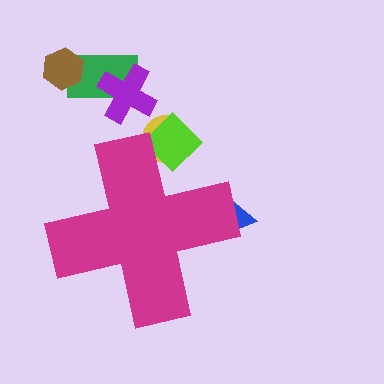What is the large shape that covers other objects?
A magenta cross.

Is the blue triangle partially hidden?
Yes, the blue triangle is partially hidden behind the magenta cross.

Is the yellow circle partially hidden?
Yes, the yellow circle is partially hidden behind the magenta cross.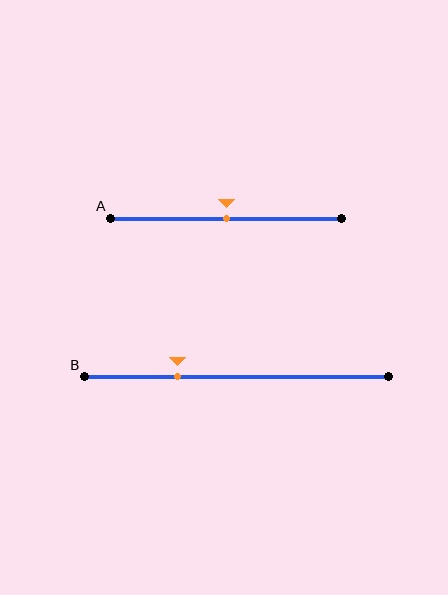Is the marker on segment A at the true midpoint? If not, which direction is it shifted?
Yes, the marker on segment A is at the true midpoint.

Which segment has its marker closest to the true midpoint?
Segment A has its marker closest to the true midpoint.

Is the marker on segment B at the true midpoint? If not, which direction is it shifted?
No, the marker on segment B is shifted to the left by about 19% of the segment length.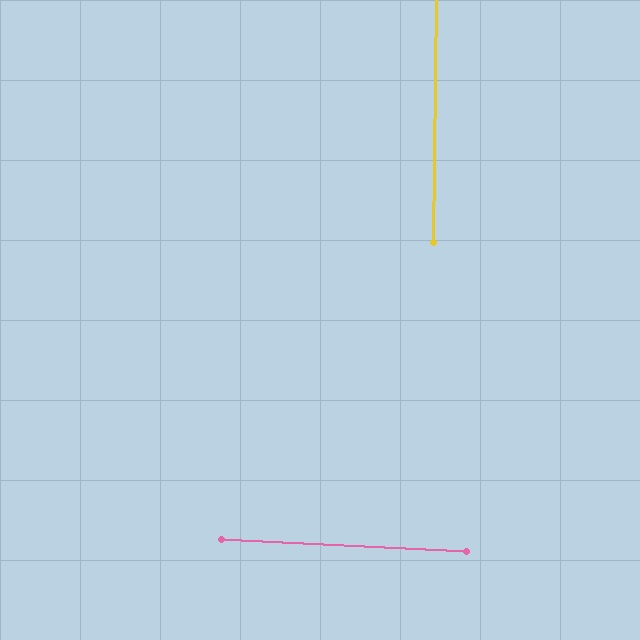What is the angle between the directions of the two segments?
Approximately 88 degrees.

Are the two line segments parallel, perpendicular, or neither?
Perpendicular — they meet at approximately 88°.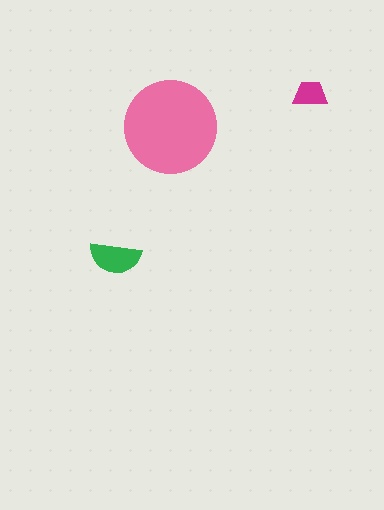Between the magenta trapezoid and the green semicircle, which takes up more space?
The green semicircle.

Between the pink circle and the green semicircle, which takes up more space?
The pink circle.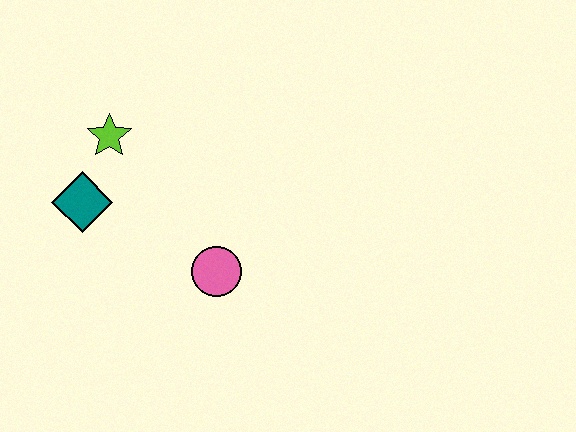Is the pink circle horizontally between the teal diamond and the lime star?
No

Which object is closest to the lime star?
The teal diamond is closest to the lime star.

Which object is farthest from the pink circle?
The lime star is farthest from the pink circle.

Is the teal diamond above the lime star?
No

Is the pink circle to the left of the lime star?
No